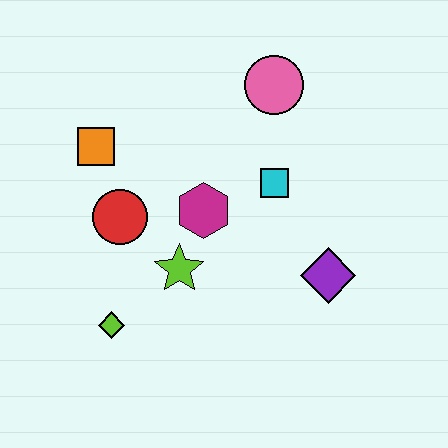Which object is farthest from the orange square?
The purple diamond is farthest from the orange square.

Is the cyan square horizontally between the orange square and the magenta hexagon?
No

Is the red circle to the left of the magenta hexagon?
Yes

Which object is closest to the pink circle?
The cyan square is closest to the pink circle.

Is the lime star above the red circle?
No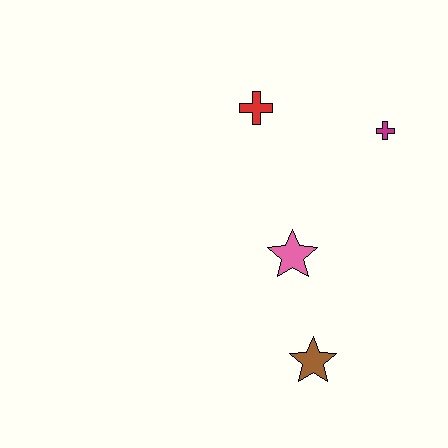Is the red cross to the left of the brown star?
Yes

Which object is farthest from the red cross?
The brown star is farthest from the red cross.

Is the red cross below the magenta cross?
No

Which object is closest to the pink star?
The brown star is closest to the pink star.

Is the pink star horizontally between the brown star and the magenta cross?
No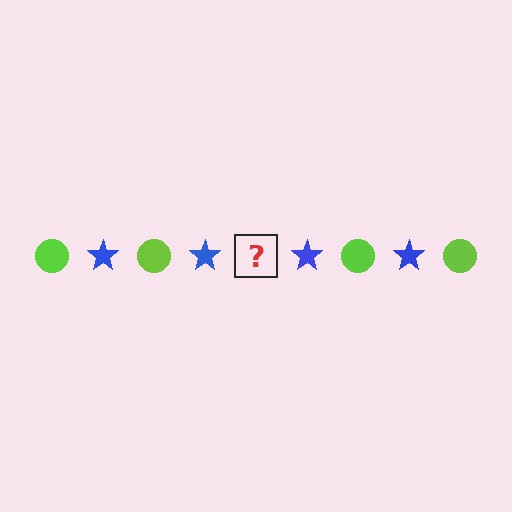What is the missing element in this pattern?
The missing element is a lime circle.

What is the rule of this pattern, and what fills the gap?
The rule is that the pattern alternates between lime circle and blue star. The gap should be filled with a lime circle.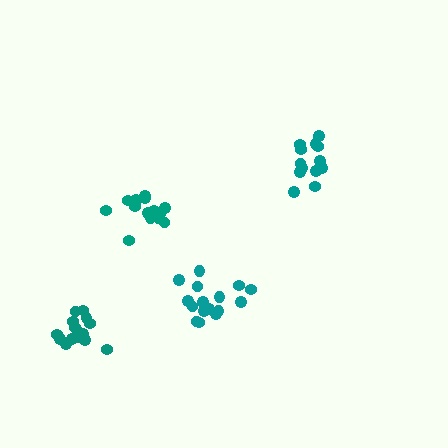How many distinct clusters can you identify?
There are 4 distinct clusters.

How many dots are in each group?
Group 1: 14 dots, Group 2: 13 dots, Group 3: 16 dots, Group 4: 16 dots (59 total).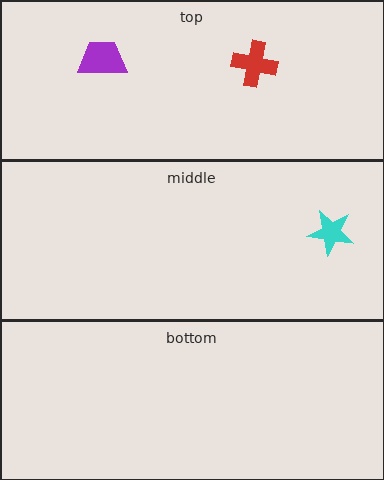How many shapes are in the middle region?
1.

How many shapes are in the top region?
2.